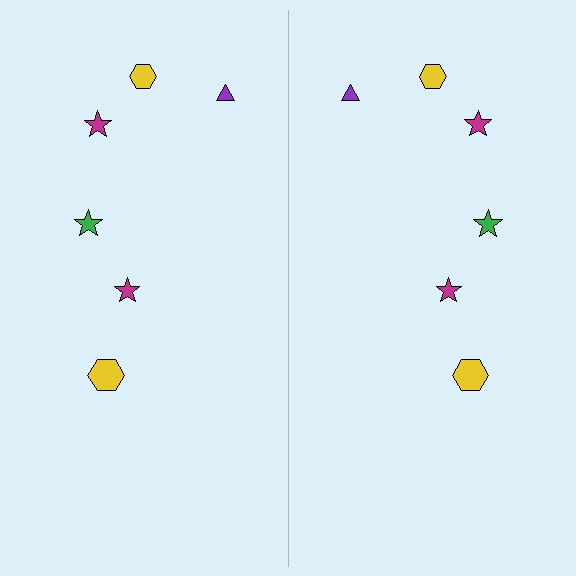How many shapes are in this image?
There are 12 shapes in this image.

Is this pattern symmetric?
Yes, this pattern has bilateral (reflection) symmetry.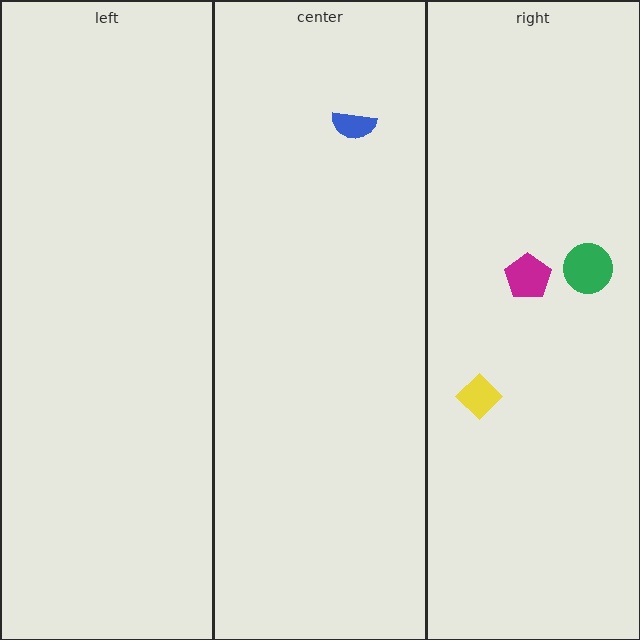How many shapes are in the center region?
1.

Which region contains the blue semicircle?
The center region.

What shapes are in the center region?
The blue semicircle.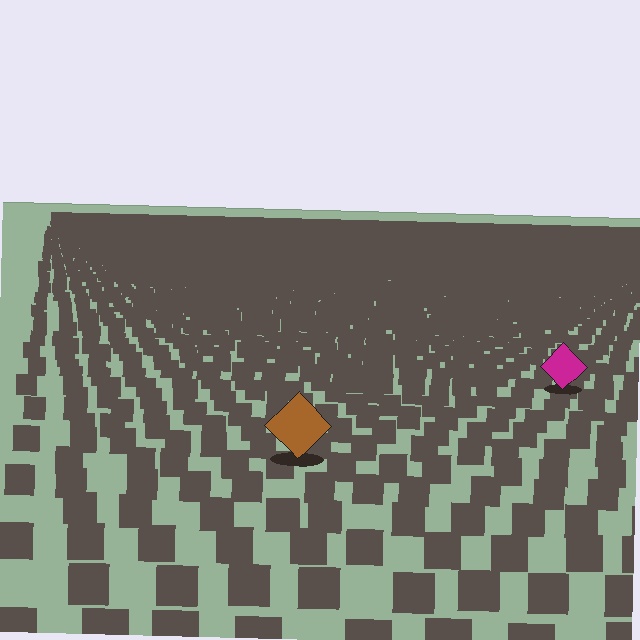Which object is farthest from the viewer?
The magenta diamond is farthest from the viewer. It appears smaller and the ground texture around it is denser.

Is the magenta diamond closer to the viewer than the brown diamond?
No. The brown diamond is closer — you can tell from the texture gradient: the ground texture is coarser near it.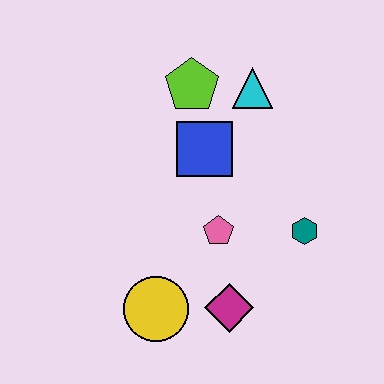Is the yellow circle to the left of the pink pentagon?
Yes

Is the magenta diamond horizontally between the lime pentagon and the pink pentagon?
No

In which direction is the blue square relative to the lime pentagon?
The blue square is below the lime pentagon.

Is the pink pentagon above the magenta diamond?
Yes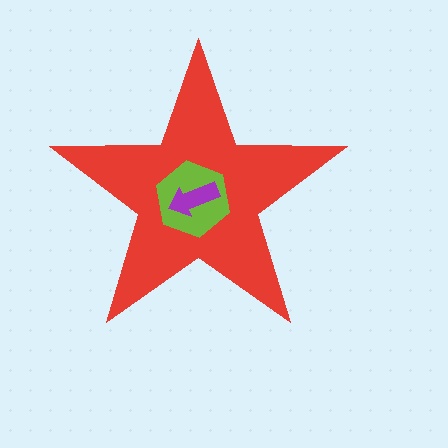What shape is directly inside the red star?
The lime hexagon.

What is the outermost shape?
The red star.